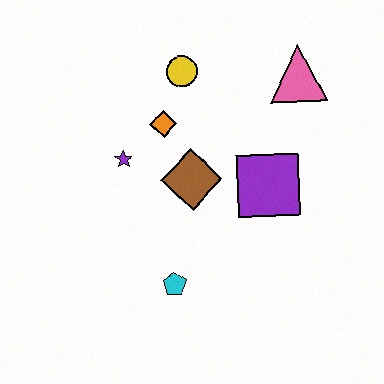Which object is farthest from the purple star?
The pink triangle is farthest from the purple star.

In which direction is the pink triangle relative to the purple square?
The pink triangle is above the purple square.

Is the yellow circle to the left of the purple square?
Yes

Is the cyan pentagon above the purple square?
No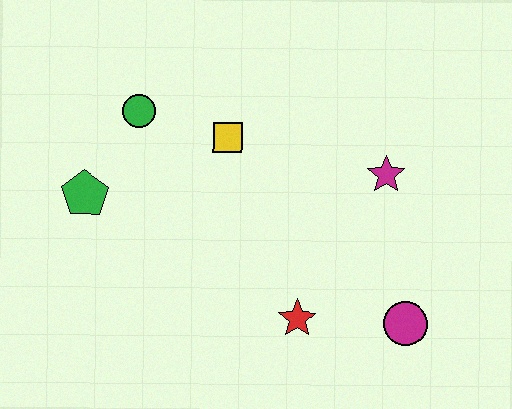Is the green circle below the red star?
No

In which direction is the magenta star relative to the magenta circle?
The magenta star is above the magenta circle.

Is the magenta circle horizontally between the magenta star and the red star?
No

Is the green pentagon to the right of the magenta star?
No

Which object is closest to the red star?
The magenta circle is closest to the red star.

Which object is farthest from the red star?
The green circle is farthest from the red star.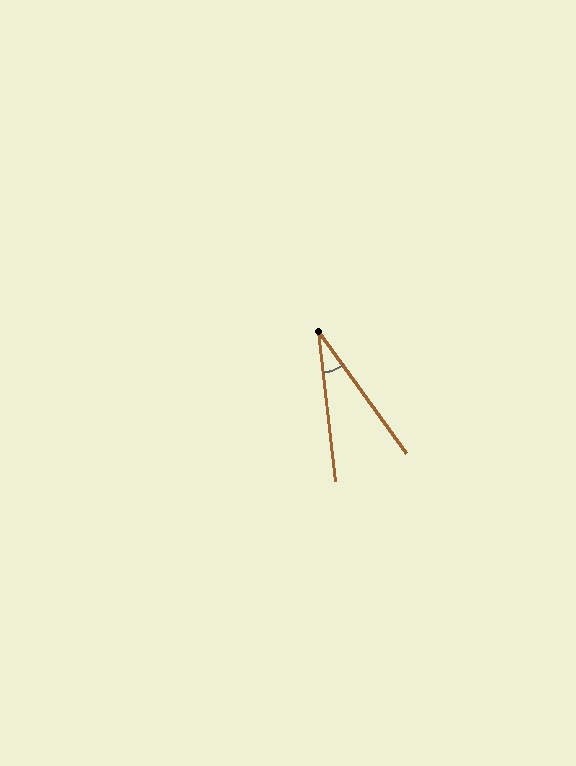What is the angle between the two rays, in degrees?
Approximately 29 degrees.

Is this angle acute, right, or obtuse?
It is acute.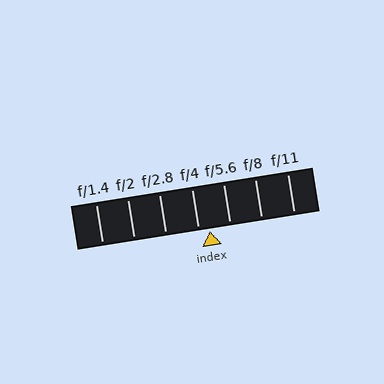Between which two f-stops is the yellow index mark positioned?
The index mark is between f/4 and f/5.6.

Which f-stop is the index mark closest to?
The index mark is closest to f/4.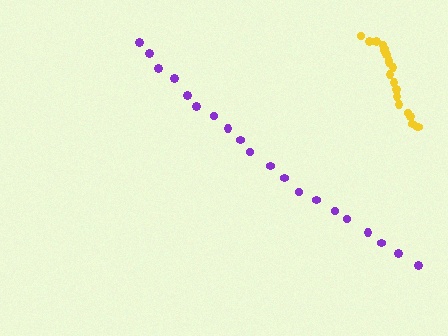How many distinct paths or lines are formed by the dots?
There are 2 distinct paths.